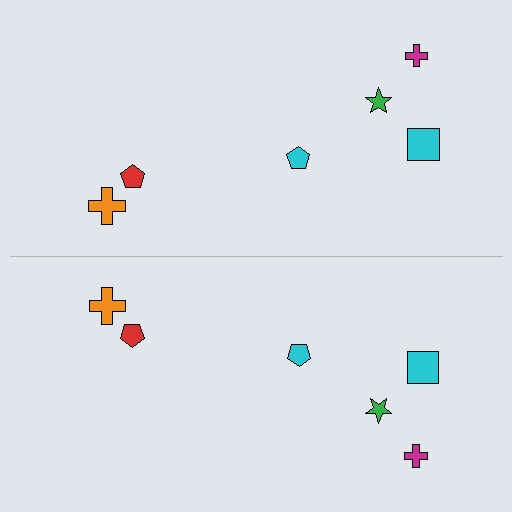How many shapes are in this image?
There are 12 shapes in this image.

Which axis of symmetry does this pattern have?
The pattern has a horizontal axis of symmetry running through the center of the image.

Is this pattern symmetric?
Yes, this pattern has bilateral (reflection) symmetry.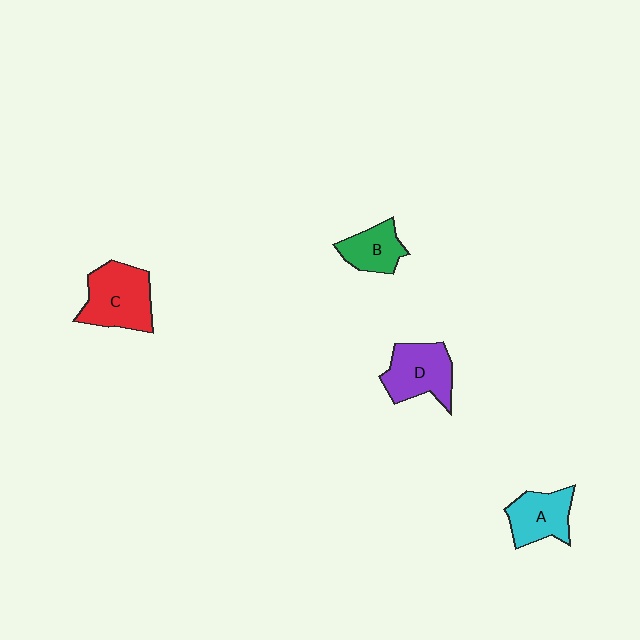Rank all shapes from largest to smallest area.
From largest to smallest: C (red), D (purple), A (cyan), B (green).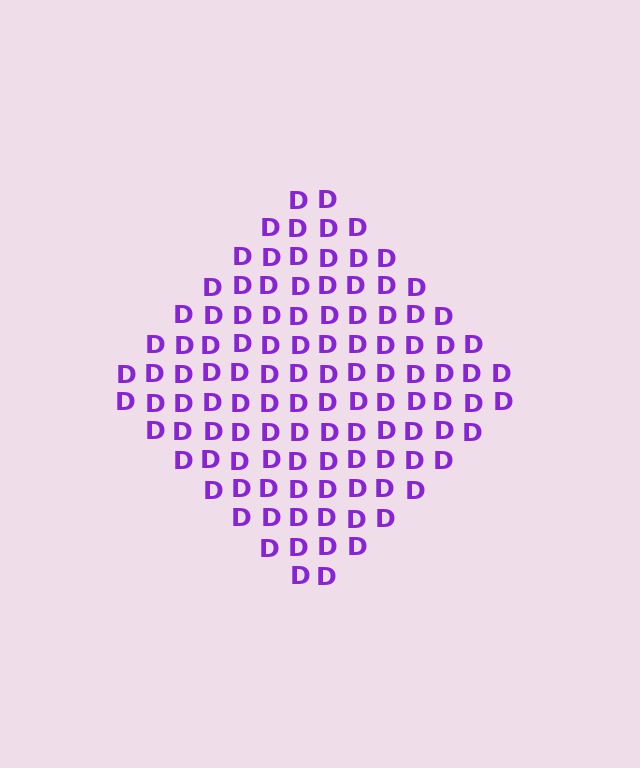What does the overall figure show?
The overall figure shows a diamond.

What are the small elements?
The small elements are letter D's.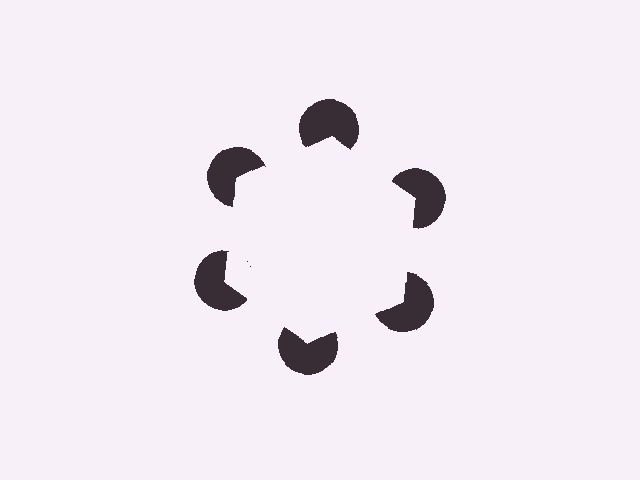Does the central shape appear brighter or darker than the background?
It typically appears slightly brighter than the background, even though no actual brightness change is drawn.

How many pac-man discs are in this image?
There are 6 — one at each vertex of the illusory hexagon.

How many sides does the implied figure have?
6 sides.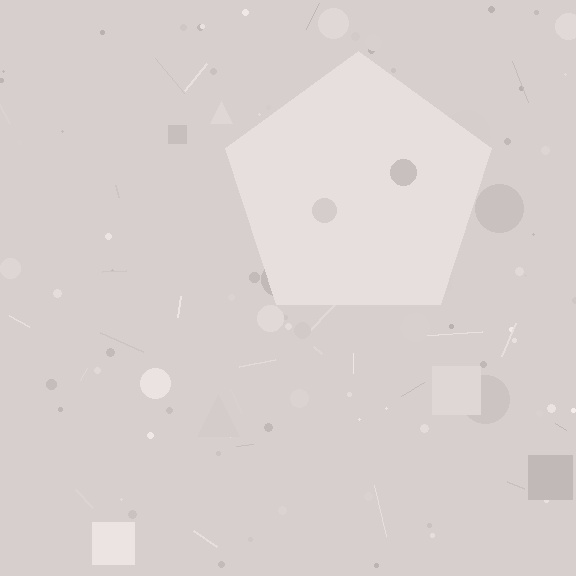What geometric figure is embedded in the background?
A pentagon is embedded in the background.